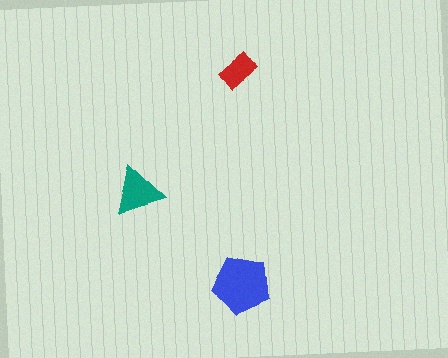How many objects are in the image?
There are 3 objects in the image.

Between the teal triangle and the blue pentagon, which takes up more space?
The blue pentagon.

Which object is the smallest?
The red rectangle.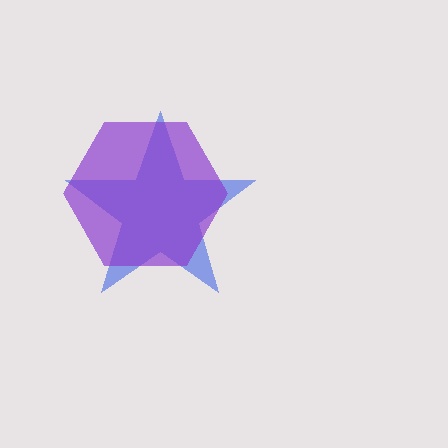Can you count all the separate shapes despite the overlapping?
Yes, there are 2 separate shapes.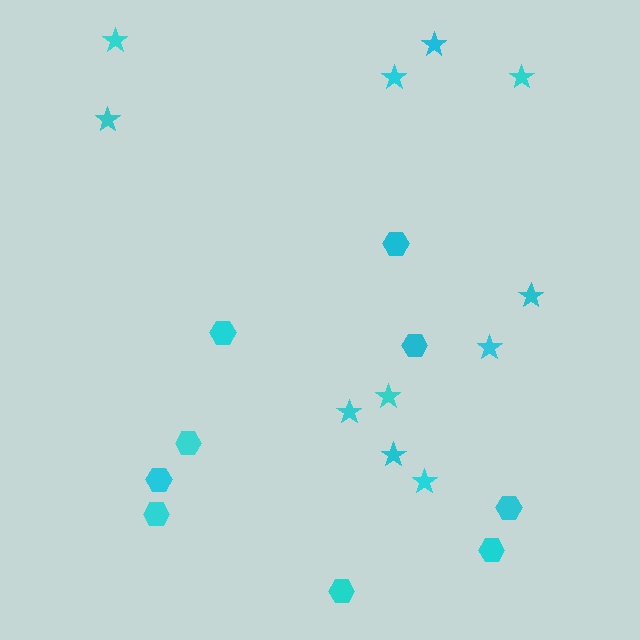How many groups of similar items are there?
There are 2 groups: one group of stars (11) and one group of hexagons (9).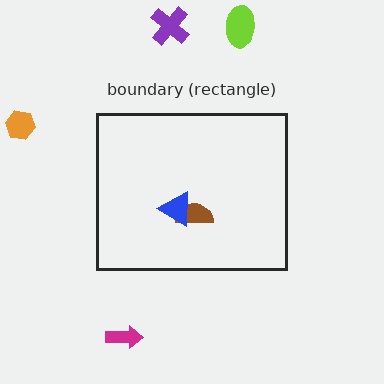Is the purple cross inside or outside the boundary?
Outside.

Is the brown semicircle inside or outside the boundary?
Inside.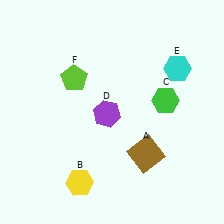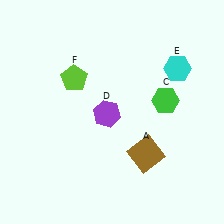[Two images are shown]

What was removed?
The yellow hexagon (B) was removed in Image 2.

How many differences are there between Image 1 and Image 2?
There is 1 difference between the two images.